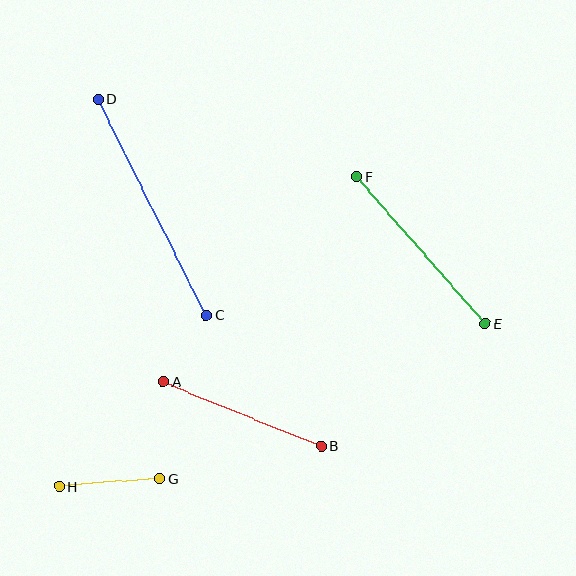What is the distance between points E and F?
The distance is approximately 195 pixels.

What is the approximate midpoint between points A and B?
The midpoint is at approximately (242, 414) pixels.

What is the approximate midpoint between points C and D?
The midpoint is at approximately (152, 207) pixels.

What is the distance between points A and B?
The distance is approximately 170 pixels.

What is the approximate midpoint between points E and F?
The midpoint is at approximately (421, 250) pixels.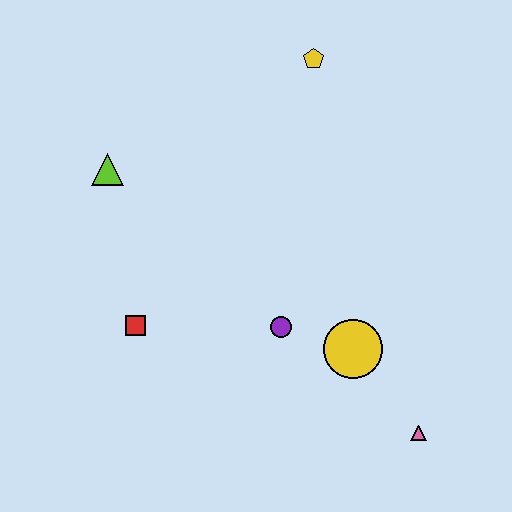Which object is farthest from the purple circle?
The yellow pentagon is farthest from the purple circle.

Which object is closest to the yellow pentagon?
The lime triangle is closest to the yellow pentagon.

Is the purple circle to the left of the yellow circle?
Yes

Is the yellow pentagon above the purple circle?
Yes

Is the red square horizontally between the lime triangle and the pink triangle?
Yes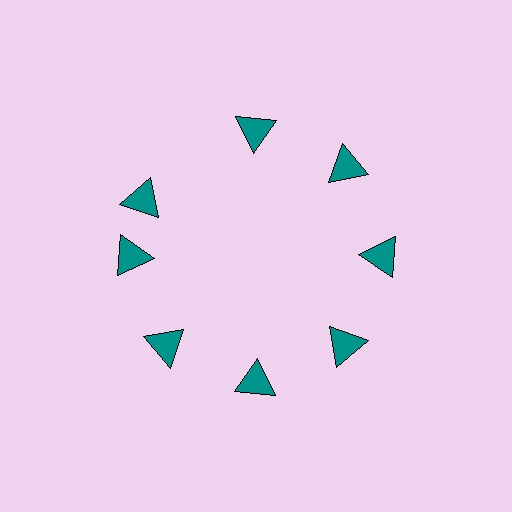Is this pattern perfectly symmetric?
No. The 8 teal triangles are arranged in a ring, but one element near the 10 o'clock position is rotated out of alignment along the ring, breaking the 8-fold rotational symmetry.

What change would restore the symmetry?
The symmetry would be restored by rotating it back into even spacing with its neighbors so that all 8 triangles sit at equal angles and equal distance from the center.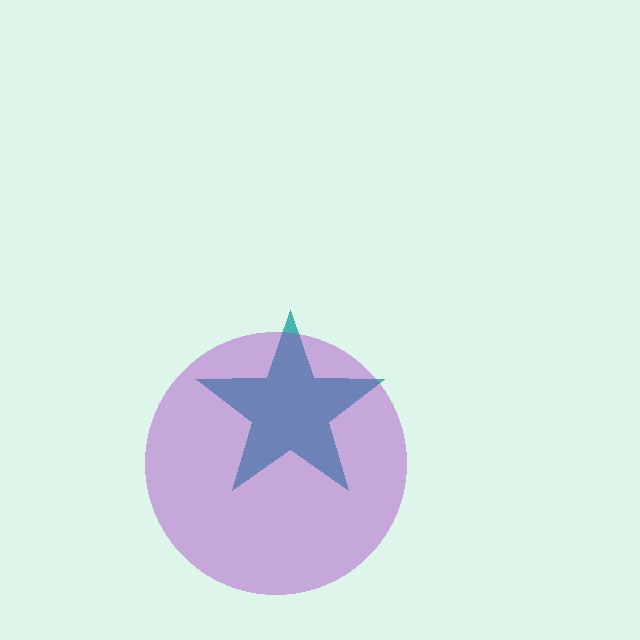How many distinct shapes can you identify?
There are 2 distinct shapes: a teal star, a purple circle.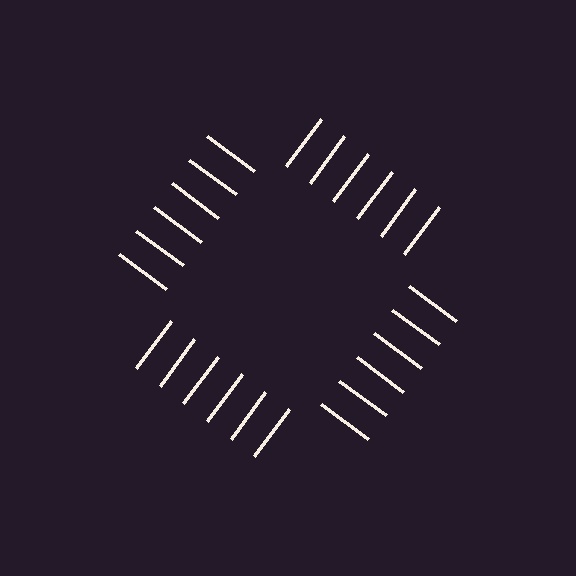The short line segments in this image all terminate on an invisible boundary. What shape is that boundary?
An illusory square — the line segments terminate on its edges but no continuous stroke is drawn.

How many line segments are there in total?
24 — 6 along each of the 4 edges.